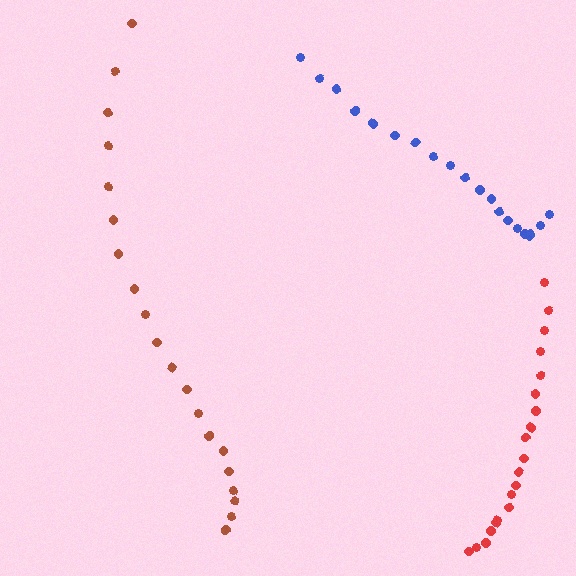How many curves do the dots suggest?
There are 3 distinct paths.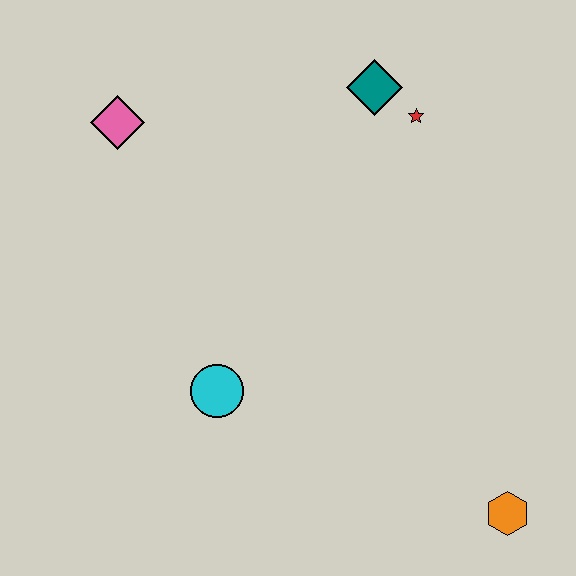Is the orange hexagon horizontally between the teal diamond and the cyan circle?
No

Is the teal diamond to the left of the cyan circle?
No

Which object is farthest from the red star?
The orange hexagon is farthest from the red star.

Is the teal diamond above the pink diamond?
Yes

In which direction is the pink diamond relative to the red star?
The pink diamond is to the left of the red star.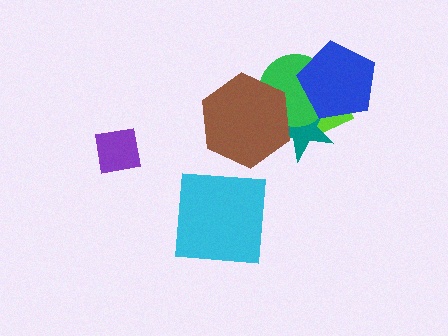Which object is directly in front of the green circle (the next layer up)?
The blue pentagon is directly in front of the green circle.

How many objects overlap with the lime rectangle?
3 objects overlap with the lime rectangle.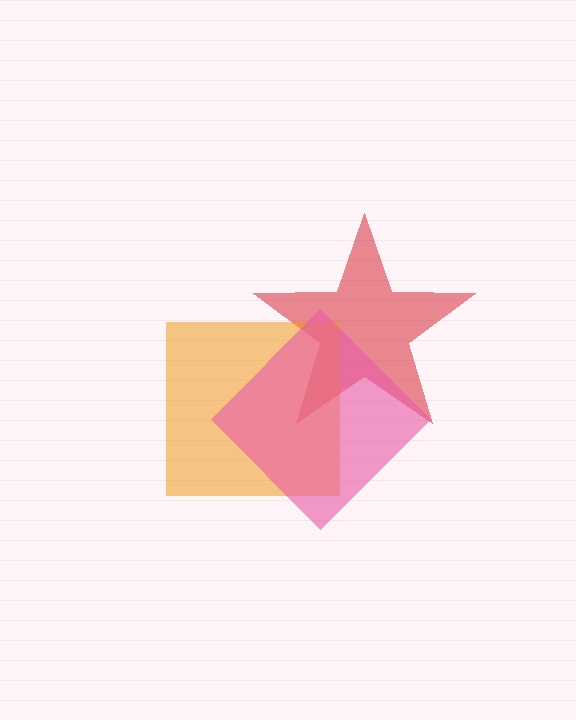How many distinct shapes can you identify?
There are 3 distinct shapes: a red star, an orange square, a pink diamond.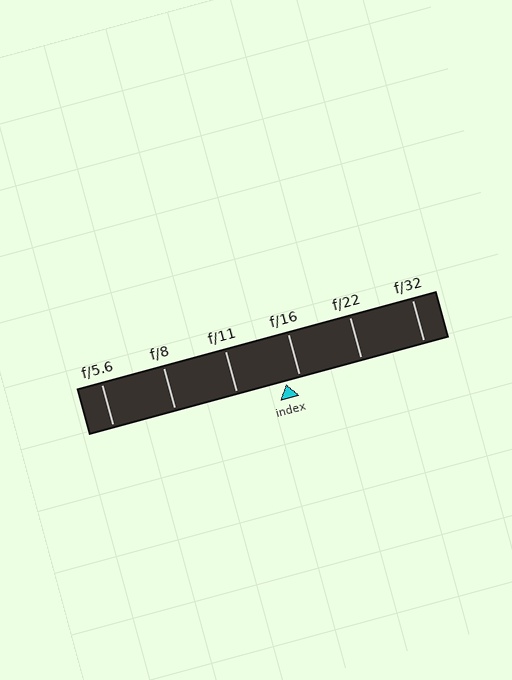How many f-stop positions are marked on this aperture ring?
There are 6 f-stop positions marked.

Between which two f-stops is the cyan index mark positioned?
The index mark is between f/11 and f/16.